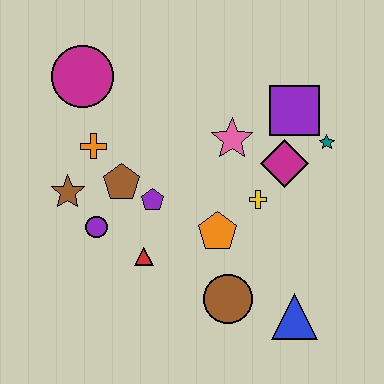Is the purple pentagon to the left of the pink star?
Yes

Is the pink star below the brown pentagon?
No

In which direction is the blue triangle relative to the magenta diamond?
The blue triangle is below the magenta diamond.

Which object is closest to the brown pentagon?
The purple pentagon is closest to the brown pentagon.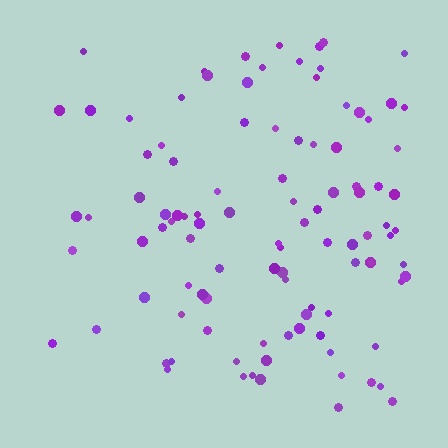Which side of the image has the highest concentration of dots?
The right.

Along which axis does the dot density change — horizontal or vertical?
Horizontal.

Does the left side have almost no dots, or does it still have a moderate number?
Still a moderate number, just noticeably fewer than the right.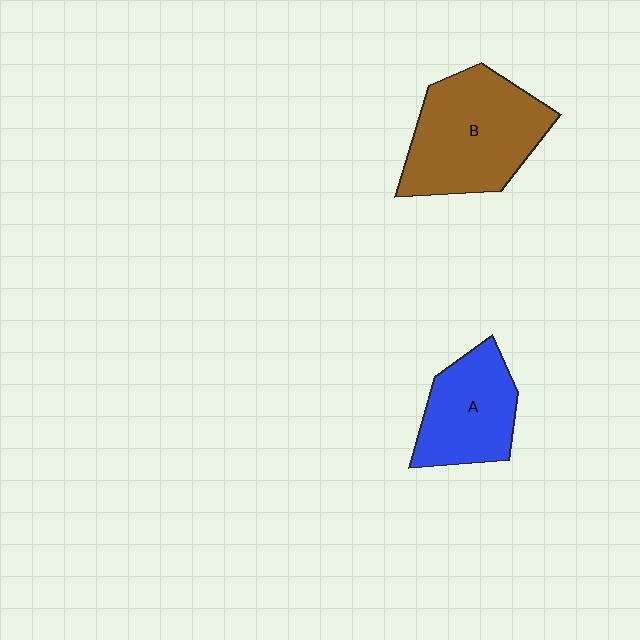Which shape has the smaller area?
Shape A (blue).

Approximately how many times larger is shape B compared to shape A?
Approximately 1.5 times.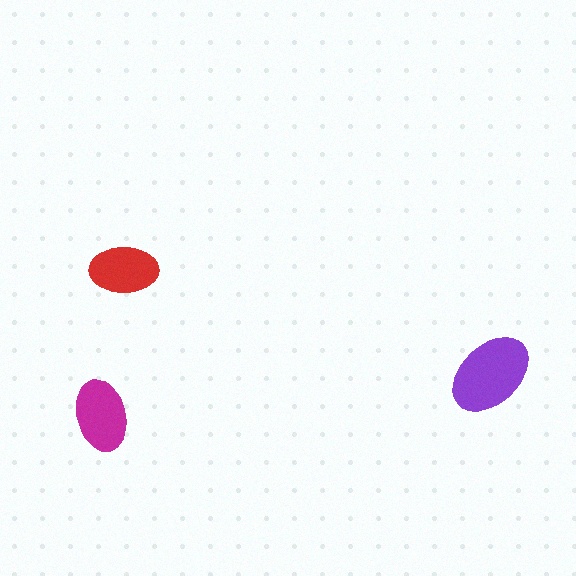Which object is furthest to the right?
The purple ellipse is rightmost.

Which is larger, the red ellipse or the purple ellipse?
The purple one.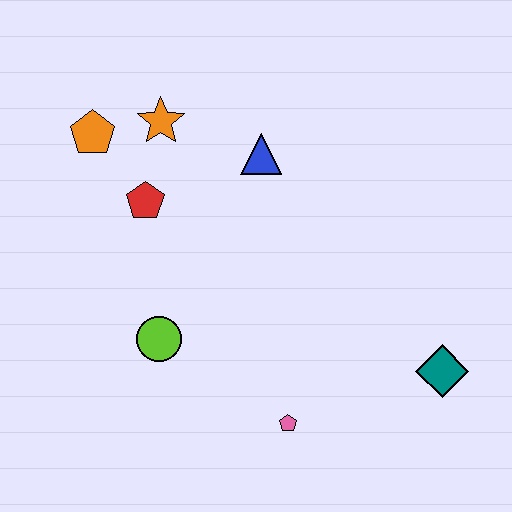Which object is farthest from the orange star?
The teal diamond is farthest from the orange star.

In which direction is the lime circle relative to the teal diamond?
The lime circle is to the left of the teal diamond.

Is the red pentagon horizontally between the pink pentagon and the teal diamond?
No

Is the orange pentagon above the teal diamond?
Yes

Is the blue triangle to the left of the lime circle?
No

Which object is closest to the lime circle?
The red pentagon is closest to the lime circle.